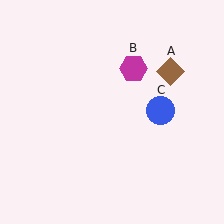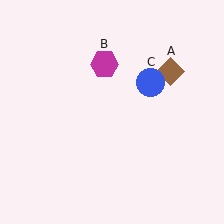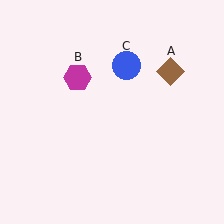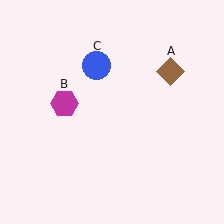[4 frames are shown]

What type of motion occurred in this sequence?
The magenta hexagon (object B), blue circle (object C) rotated counterclockwise around the center of the scene.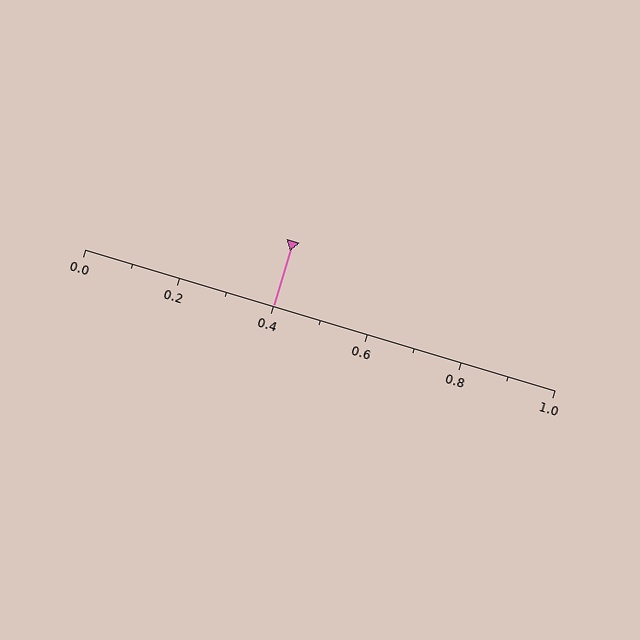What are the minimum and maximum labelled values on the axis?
The axis runs from 0.0 to 1.0.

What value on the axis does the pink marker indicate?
The marker indicates approximately 0.4.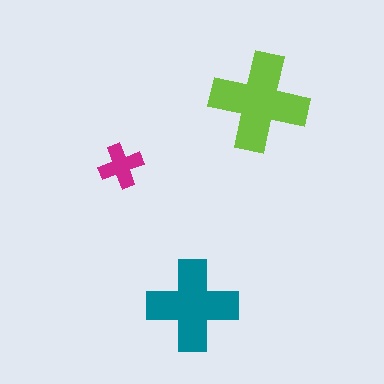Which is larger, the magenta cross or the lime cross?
The lime one.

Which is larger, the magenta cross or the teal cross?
The teal one.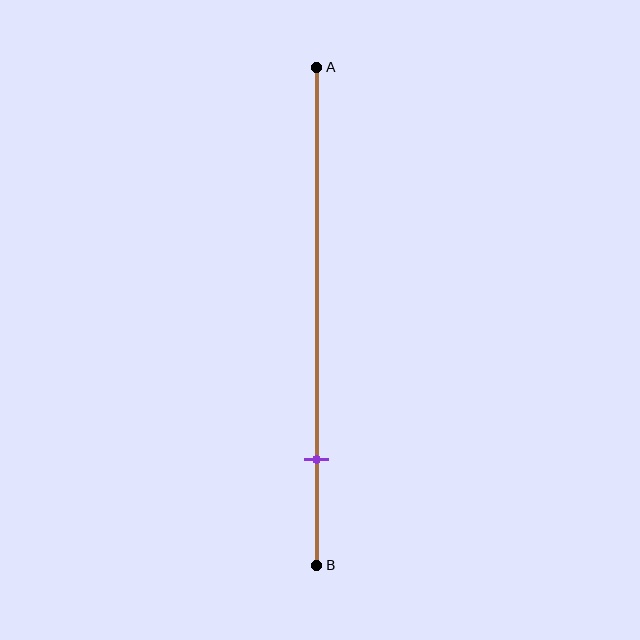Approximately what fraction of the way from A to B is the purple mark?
The purple mark is approximately 80% of the way from A to B.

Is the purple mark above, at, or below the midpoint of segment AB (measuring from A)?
The purple mark is below the midpoint of segment AB.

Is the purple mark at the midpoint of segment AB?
No, the mark is at about 80% from A, not at the 50% midpoint.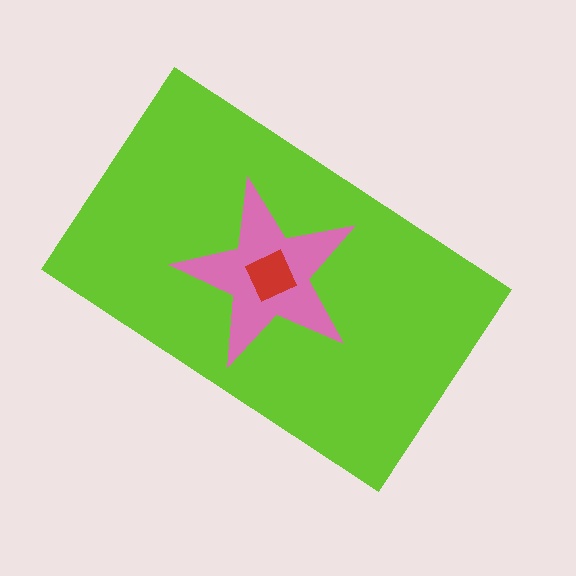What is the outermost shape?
The lime rectangle.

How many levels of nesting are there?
3.